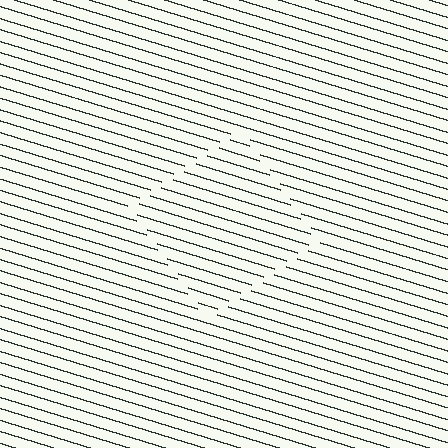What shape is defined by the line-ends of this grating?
An illusory square. The interior of the shape contains the same grating, shifted by half a period — the contour is defined by the phase discontinuity where line-ends from the inner and outer gratings abut.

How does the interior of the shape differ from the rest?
The interior of the shape contains the same grating, shifted by half a period — the contour is defined by the phase discontinuity where line-ends from the inner and outer gratings abut.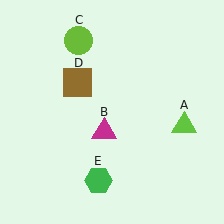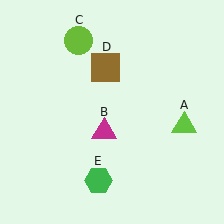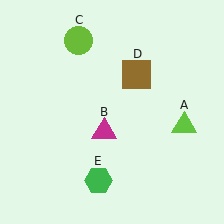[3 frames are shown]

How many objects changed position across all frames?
1 object changed position: brown square (object D).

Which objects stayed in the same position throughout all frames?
Lime triangle (object A) and magenta triangle (object B) and lime circle (object C) and green hexagon (object E) remained stationary.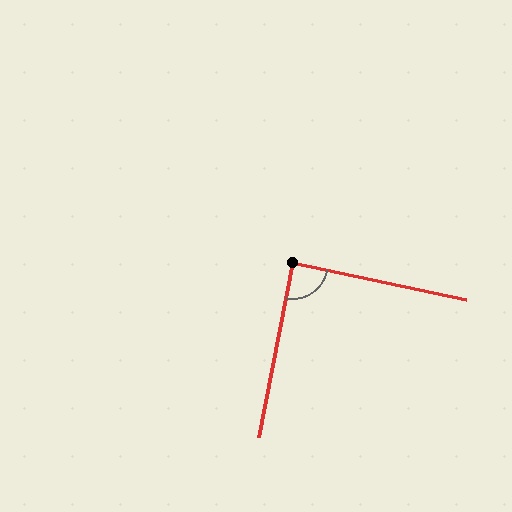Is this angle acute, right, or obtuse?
It is approximately a right angle.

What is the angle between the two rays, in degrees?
Approximately 89 degrees.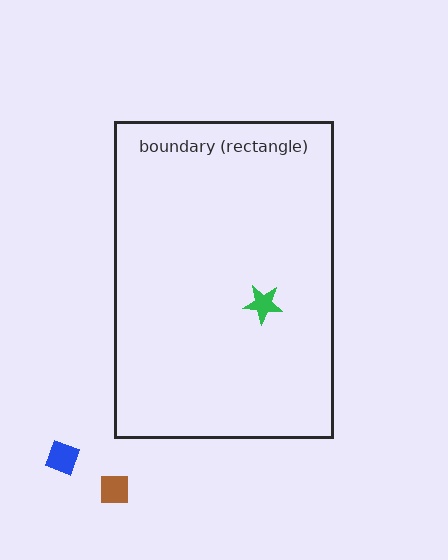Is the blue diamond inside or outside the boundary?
Outside.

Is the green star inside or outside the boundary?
Inside.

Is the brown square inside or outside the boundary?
Outside.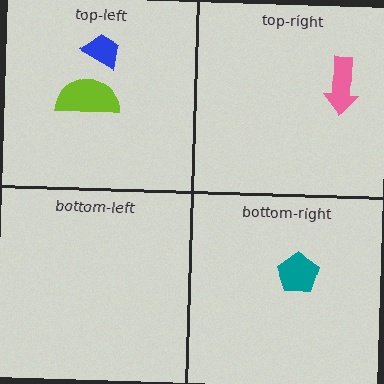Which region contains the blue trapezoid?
The top-left region.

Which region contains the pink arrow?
The top-right region.